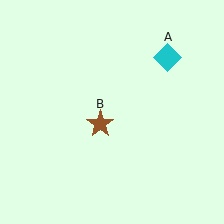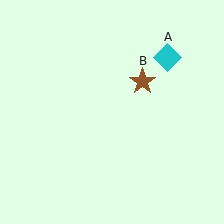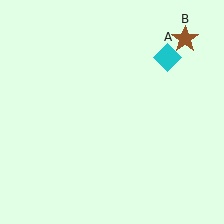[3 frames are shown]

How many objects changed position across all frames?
1 object changed position: brown star (object B).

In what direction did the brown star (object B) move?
The brown star (object B) moved up and to the right.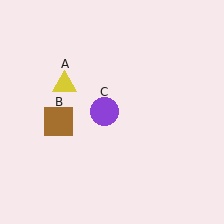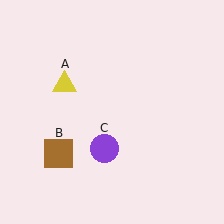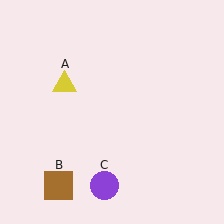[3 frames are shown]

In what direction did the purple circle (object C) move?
The purple circle (object C) moved down.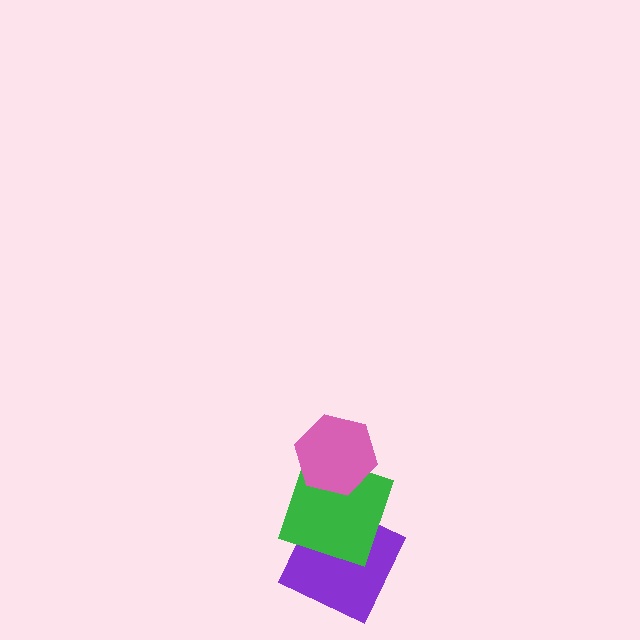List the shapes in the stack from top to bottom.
From top to bottom: the pink hexagon, the green square, the purple square.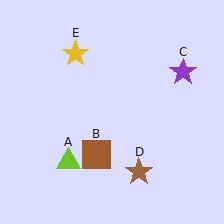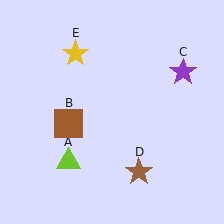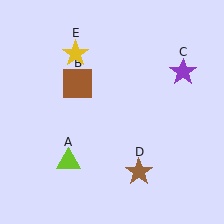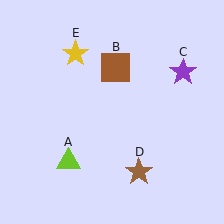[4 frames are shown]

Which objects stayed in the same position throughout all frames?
Lime triangle (object A) and purple star (object C) and brown star (object D) and yellow star (object E) remained stationary.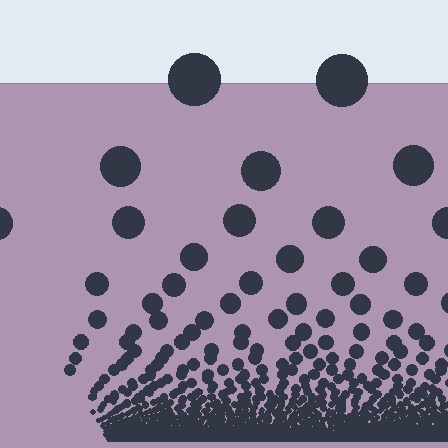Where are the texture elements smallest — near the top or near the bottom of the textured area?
Near the bottom.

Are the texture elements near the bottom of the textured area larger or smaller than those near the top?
Smaller. The gradient is inverted — elements near the bottom are smaller and denser.